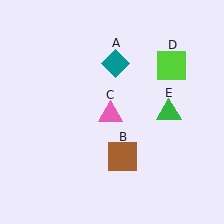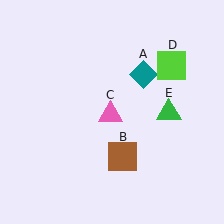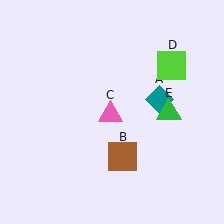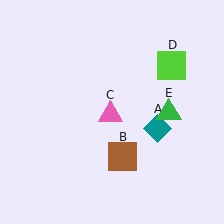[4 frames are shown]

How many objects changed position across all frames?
1 object changed position: teal diamond (object A).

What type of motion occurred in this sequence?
The teal diamond (object A) rotated clockwise around the center of the scene.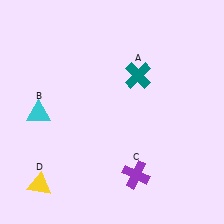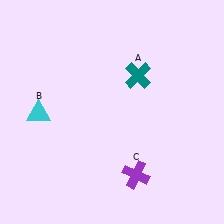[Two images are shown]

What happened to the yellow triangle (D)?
The yellow triangle (D) was removed in Image 2. It was in the bottom-left area of Image 1.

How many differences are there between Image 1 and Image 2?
There is 1 difference between the two images.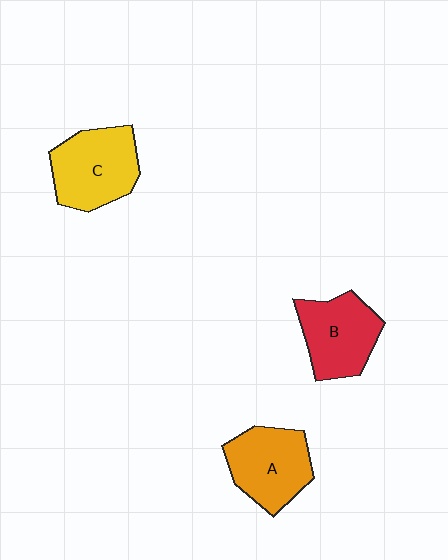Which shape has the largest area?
Shape C (yellow).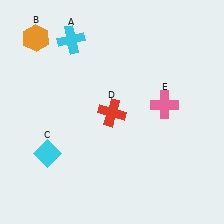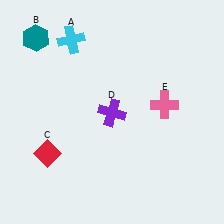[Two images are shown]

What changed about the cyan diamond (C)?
In Image 1, C is cyan. In Image 2, it changed to red.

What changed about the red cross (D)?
In Image 1, D is red. In Image 2, it changed to purple.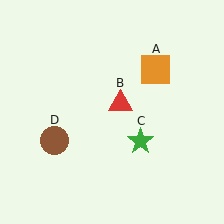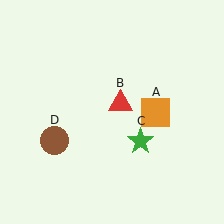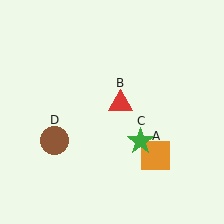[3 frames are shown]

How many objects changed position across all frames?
1 object changed position: orange square (object A).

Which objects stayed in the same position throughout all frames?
Red triangle (object B) and green star (object C) and brown circle (object D) remained stationary.